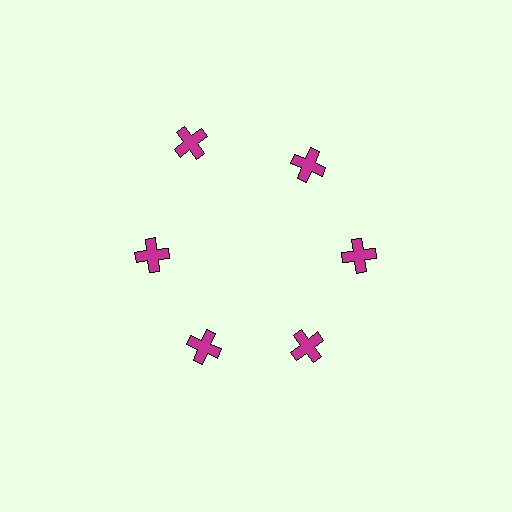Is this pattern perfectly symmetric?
No. The 6 magenta crosses are arranged in a ring, but one element near the 11 o'clock position is pushed outward from the center, breaking the 6-fold rotational symmetry.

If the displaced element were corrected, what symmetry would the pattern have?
It would have 6-fold rotational symmetry — the pattern would map onto itself every 60 degrees.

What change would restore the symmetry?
The symmetry would be restored by moving it inward, back onto the ring so that all 6 crosses sit at equal angles and equal distance from the center.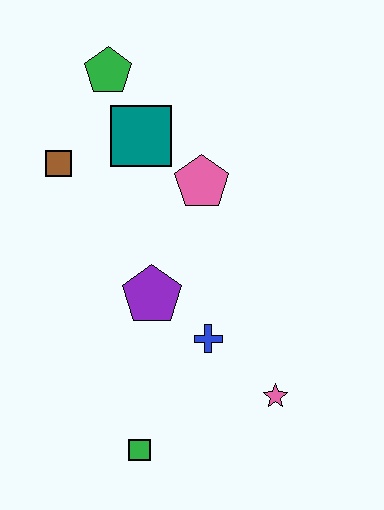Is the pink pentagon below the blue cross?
No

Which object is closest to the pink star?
The blue cross is closest to the pink star.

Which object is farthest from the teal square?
The green square is farthest from the teal square.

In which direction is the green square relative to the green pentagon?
The green square is below the green pentagon.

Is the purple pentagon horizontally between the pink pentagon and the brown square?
Yes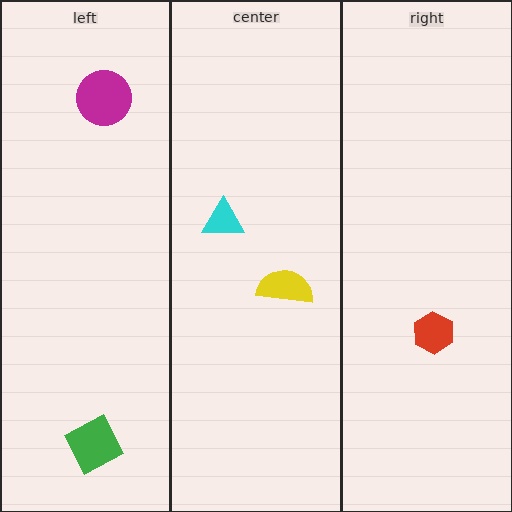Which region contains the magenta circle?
The left region.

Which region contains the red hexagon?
The right region.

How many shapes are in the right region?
1.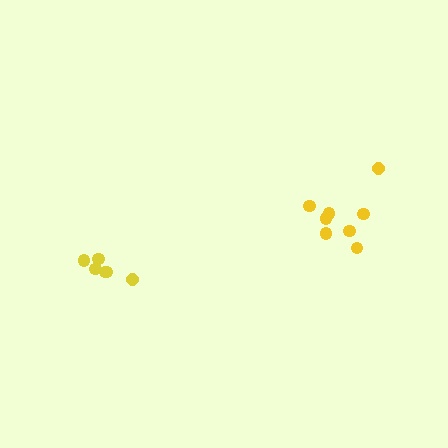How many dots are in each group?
Group 1: 8 dots, Group 2: 6 dots (14 total).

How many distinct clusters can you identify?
There are 2 distinct clusters.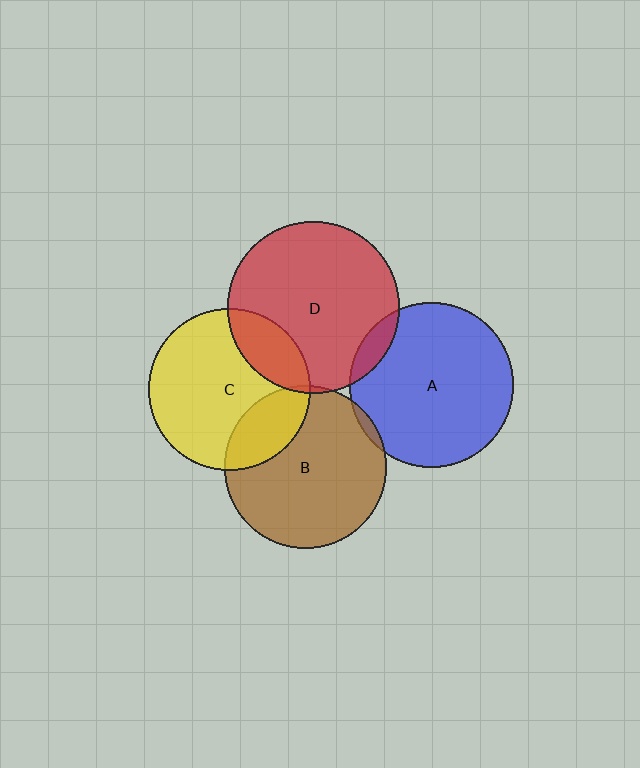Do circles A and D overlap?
Yes.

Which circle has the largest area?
Circle D (red).